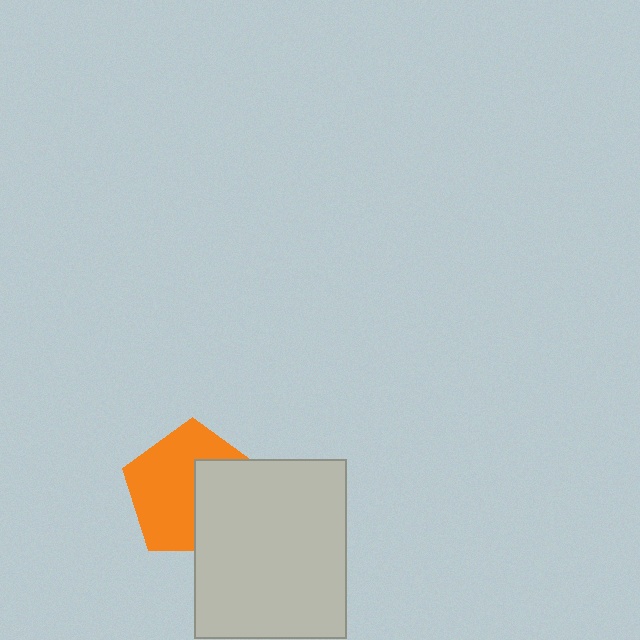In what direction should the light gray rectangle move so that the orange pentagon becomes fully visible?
The light gray rectangle should move right. That is the shortest direction to clear the overlap and leave the orange pentagon fully visible.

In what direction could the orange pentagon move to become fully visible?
The orange pentagon could move left. That would shift it out from behind the light gray rectangle entirely.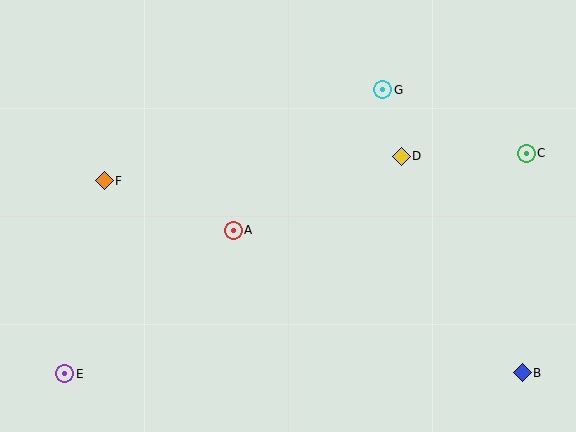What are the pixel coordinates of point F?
Point F is at (104, 181).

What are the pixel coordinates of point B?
Point B is at (522, 373).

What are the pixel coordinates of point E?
Point E is at (65, 374).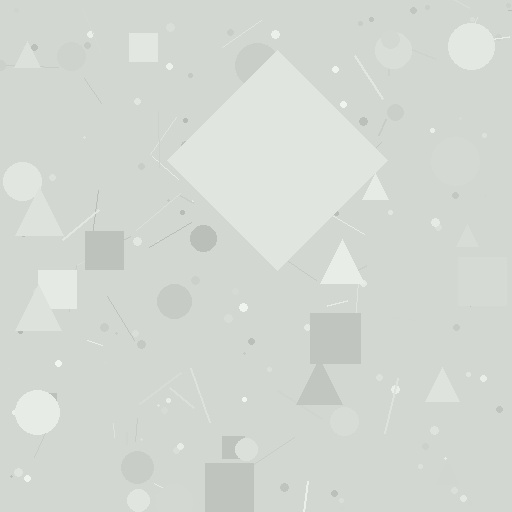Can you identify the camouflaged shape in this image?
The camouflaged shape is a diamond.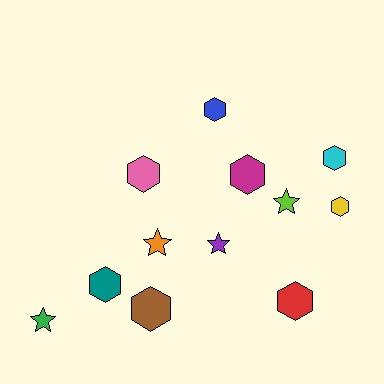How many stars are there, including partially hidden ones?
There are 4 stars.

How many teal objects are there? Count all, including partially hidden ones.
There is 1 teal object.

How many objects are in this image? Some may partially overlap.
There are 12 objects.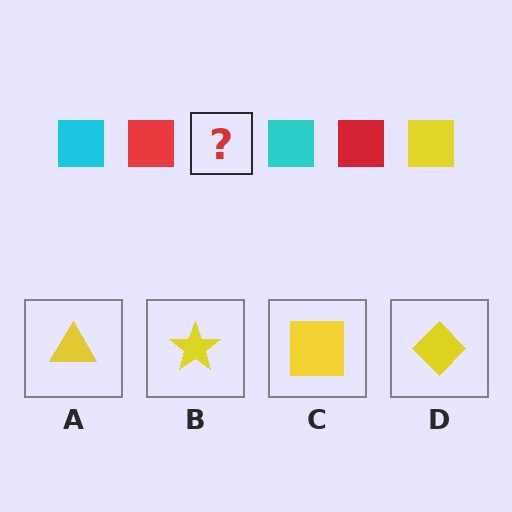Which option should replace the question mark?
Option C.